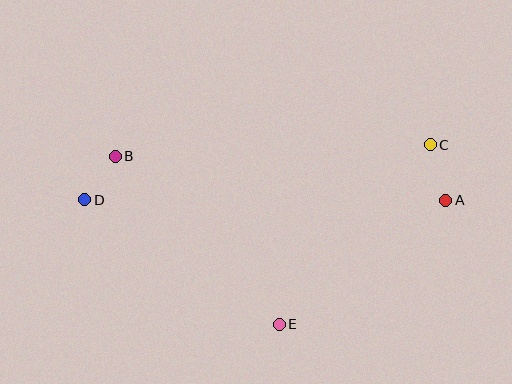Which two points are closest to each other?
Points B and D are closest to each other.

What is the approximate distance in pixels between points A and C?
The distance between A and C is approximately 58 pixels.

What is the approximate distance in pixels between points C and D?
The distance between C and D is approximately 350 pixels.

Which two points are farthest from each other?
Points A and D are farthest from each other.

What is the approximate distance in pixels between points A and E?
The distance between A and E is approximately 208 pixels.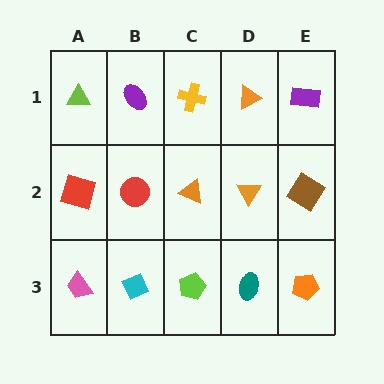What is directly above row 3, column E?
A brown diamond.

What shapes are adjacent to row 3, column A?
A red square (row 2, column A), a cyan diamond (row 3, column B).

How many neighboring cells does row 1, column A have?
2.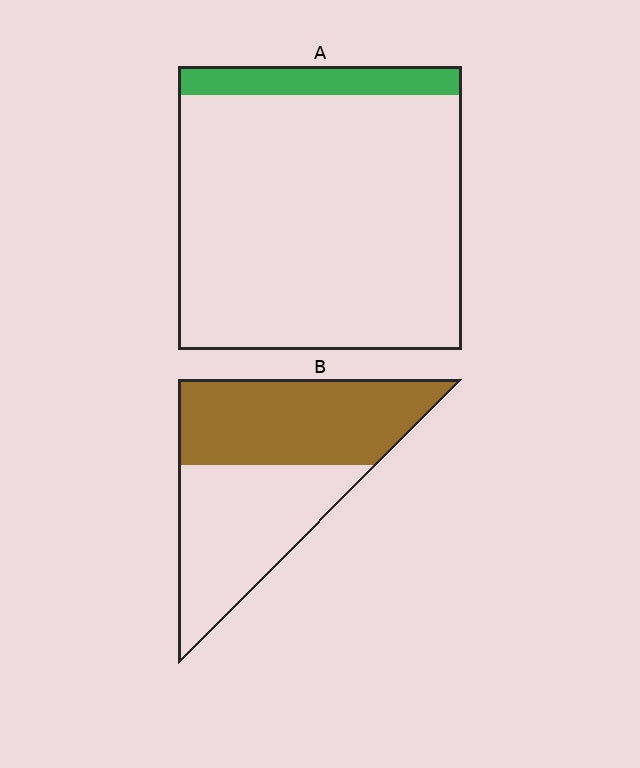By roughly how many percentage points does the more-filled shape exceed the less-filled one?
By roughly 40 percentage points (B over A).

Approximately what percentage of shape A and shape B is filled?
A is approximately 10% and B is approximately 50%.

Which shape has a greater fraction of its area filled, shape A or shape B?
Shape B.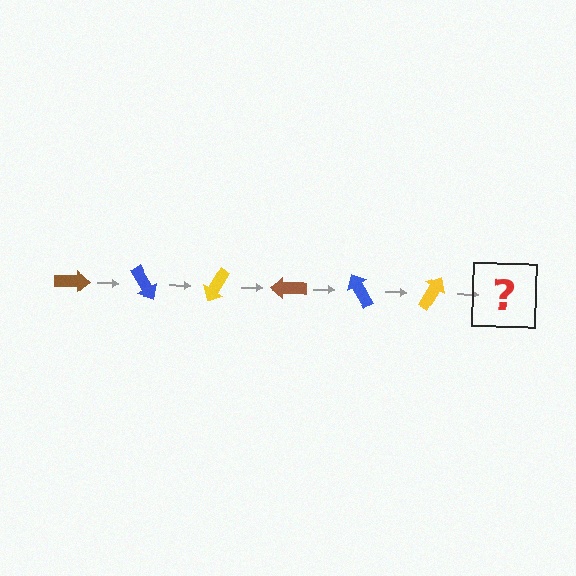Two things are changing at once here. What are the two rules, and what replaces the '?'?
The two rules are that it rotates 60 degrees each step and the color cycles through brown, blue, and yellow. The '?' should be a brown arrow, rotated 360 degrees from the start.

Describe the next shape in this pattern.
It should be a brown arrow, rotated 360 degrees from the start.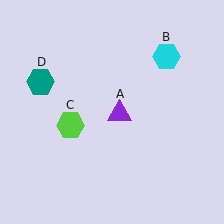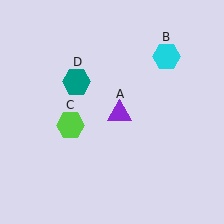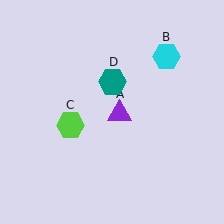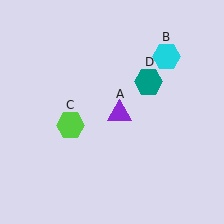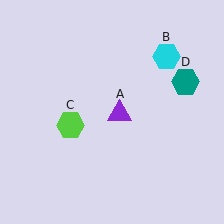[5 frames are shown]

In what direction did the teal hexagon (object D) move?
The teal hexagon (object D) moved right.